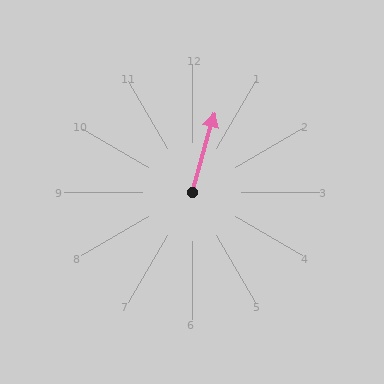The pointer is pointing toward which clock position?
Roughly 1 o'clock.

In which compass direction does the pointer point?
North.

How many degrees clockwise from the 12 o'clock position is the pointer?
Approximately 16 degrees.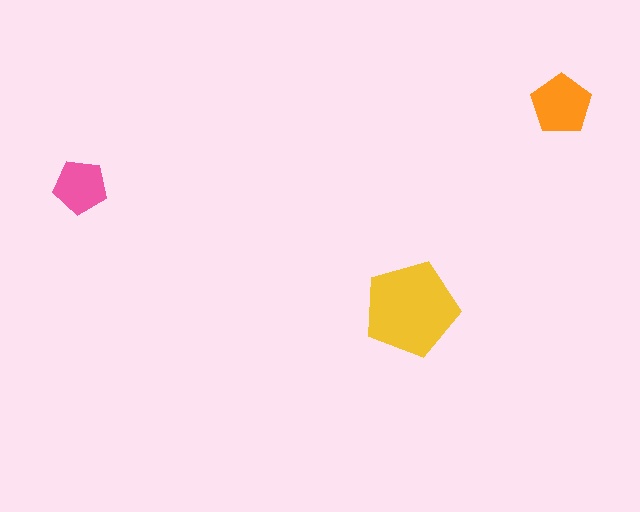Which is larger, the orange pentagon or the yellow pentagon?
The yellow one.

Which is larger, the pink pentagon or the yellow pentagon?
The yellow one.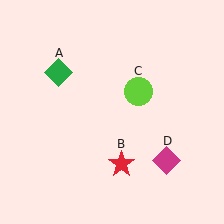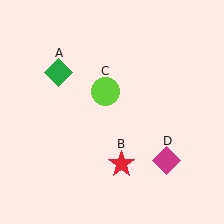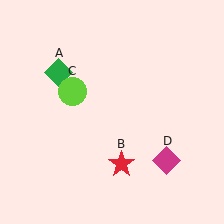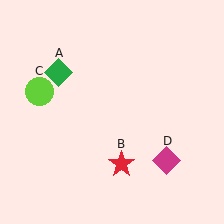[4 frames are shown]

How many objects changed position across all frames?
1 object changed position: lime circle (object C).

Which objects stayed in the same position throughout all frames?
Green diamond (object A) and red star (object B) and magenta diamond (object D) remained stationary.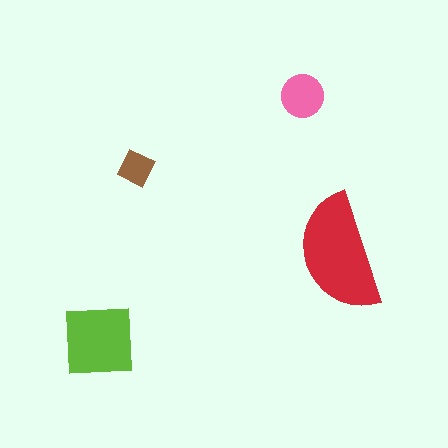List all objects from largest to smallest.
The red semicircle, the lime square, the pink circle, the brown diamond.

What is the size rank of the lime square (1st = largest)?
2nd.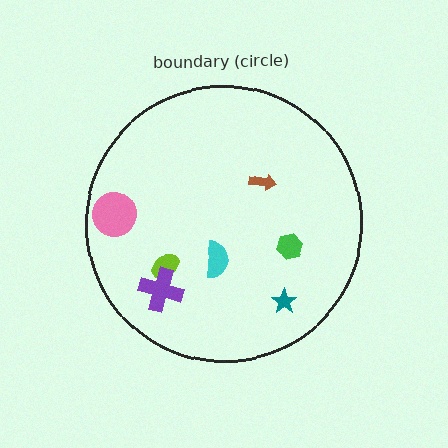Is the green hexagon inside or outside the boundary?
Inside.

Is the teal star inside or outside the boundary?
Inside.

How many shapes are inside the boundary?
7 inside, 0 outside.